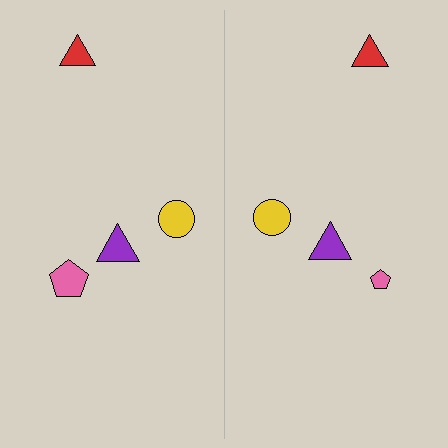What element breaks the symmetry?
The pink pentagon on the right side has a different size than its mirror counterpart.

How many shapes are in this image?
There are 8 shapes in this image.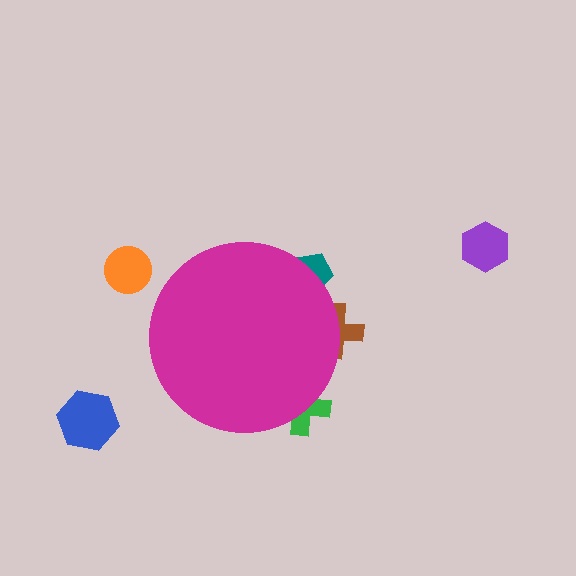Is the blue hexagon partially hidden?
No, the blue hexagon is fully visible.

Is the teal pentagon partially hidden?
Yes, the teal pentagon is partially hidden behind the magenta circle.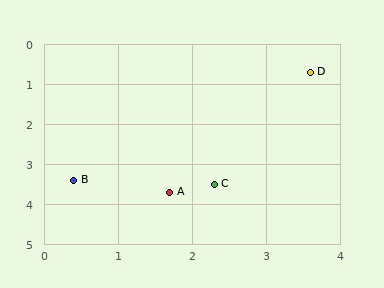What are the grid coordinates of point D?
Point D is at approximately (3.6, 0.7).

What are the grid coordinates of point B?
Point B is at approximately (0.4, 3.4).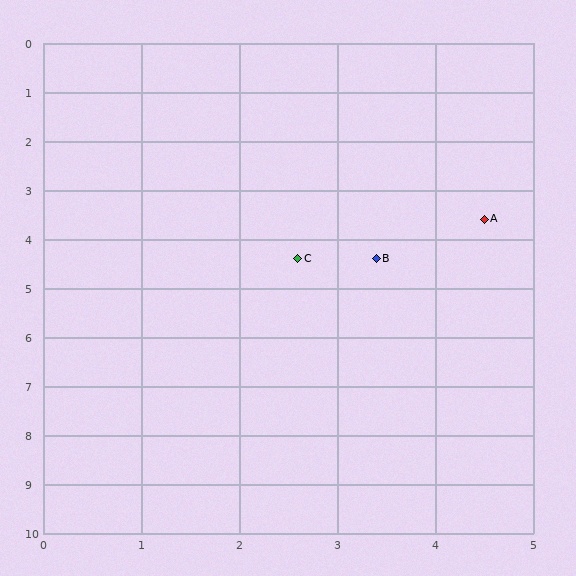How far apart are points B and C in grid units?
Points B and C are about 0.8 grid units apart.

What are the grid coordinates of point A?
Point A is at approximately (4.5, 3.6).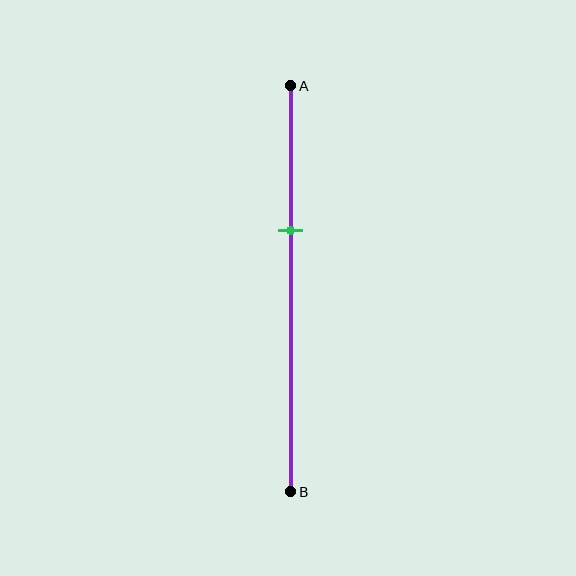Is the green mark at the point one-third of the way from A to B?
Yes, the mark is approximately at the one-third point.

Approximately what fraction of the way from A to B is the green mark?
The green mark is approximately 35% of the way from A to B.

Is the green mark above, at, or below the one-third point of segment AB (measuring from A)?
The green mark is approximately at the one-third point of segment AB.